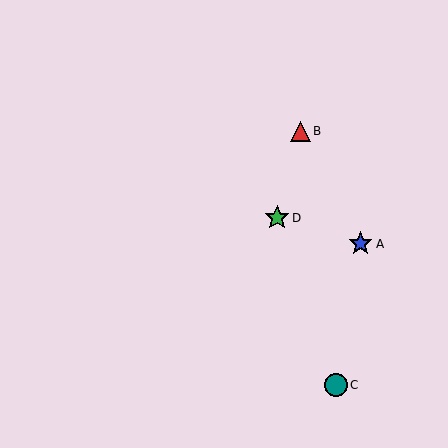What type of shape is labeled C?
Shape C is a teal circle.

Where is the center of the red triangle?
The center of the red triangle is at (300, 131).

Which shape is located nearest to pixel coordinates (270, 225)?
The green star (labeled D) at (277, 218) is nearest to that location.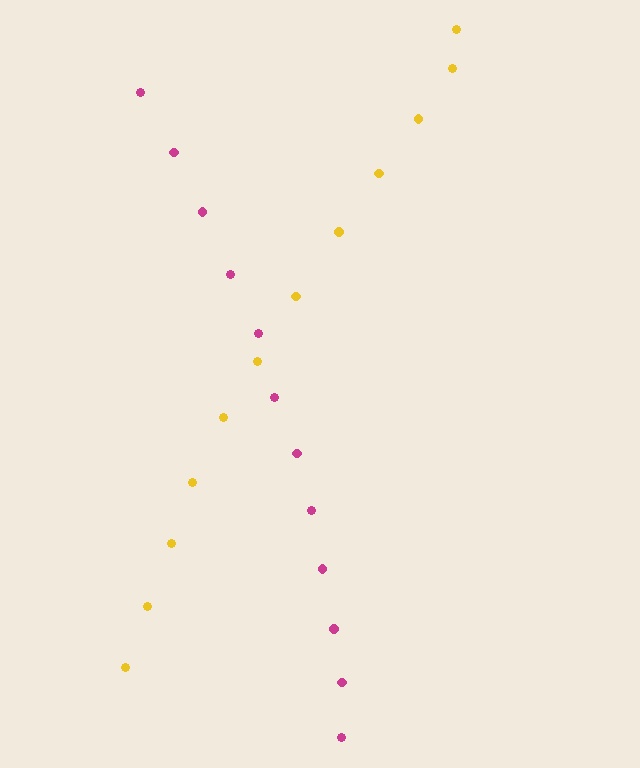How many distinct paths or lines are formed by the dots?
There are 2 distinct paths.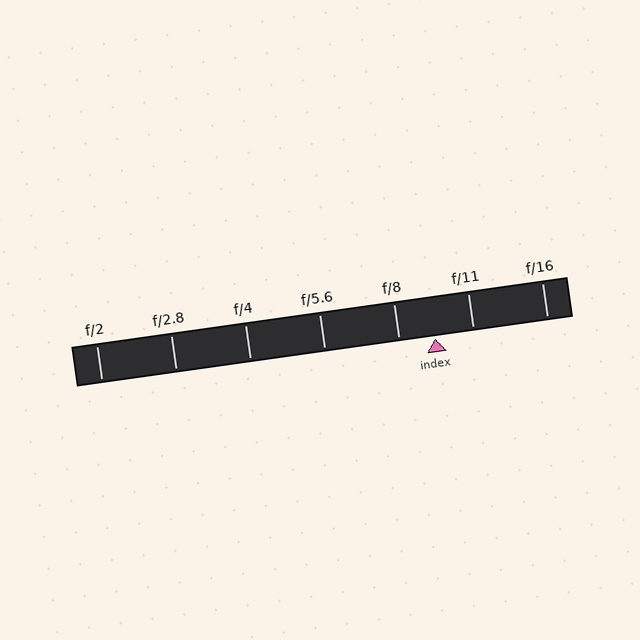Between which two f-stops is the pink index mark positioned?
The index mark is between f/8 and f/11.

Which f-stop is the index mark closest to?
The index mark is closest to f/8.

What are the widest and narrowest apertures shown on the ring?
The widest aperture shown is f/2 and the narrowest is f/16.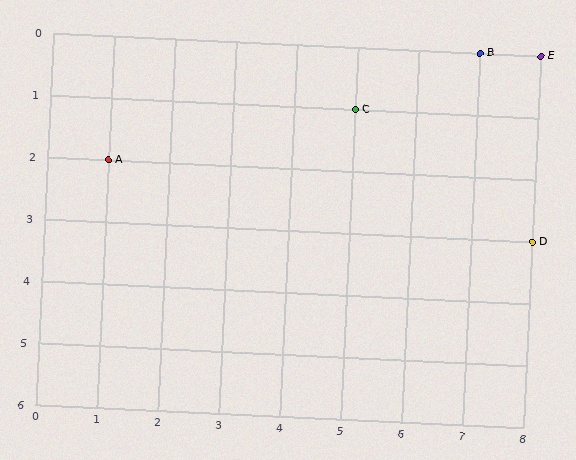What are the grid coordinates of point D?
Point D is at grid coordinates (8, 3).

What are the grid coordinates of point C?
Point C is at grid coordinates (5, 1).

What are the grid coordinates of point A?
Point A is at grid coordinates (1, 2).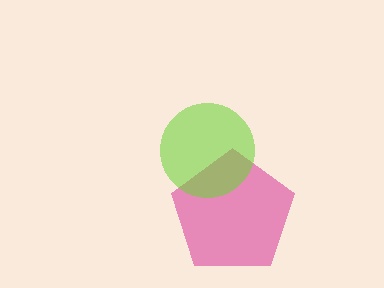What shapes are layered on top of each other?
The layered shapes are: a magenta pentagon, a lime circle.